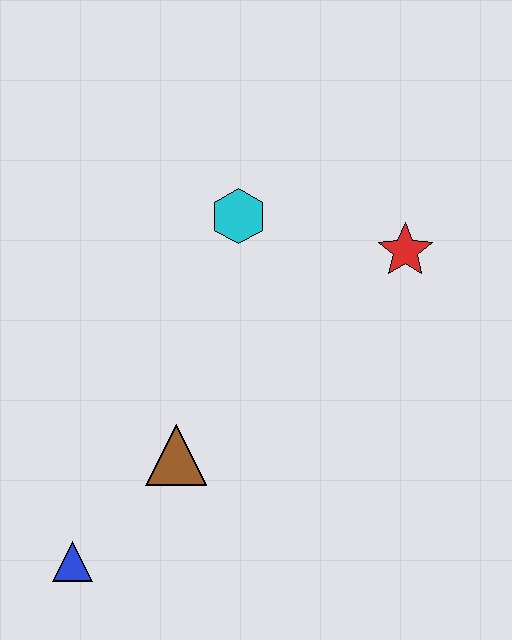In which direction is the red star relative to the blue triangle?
The red star is to the right of the blue triangle.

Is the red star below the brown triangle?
No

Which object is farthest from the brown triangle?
The red star is farthest from the brown triangle.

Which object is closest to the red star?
The cyan hexagon is closest to the red star.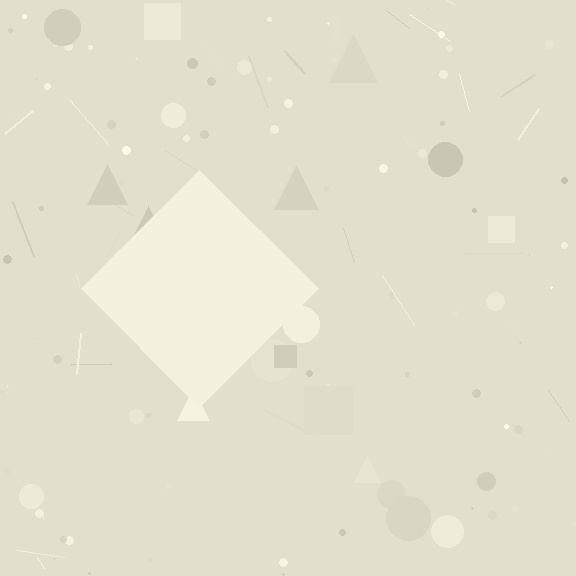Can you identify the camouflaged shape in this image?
The camouflaged shape is a diamond.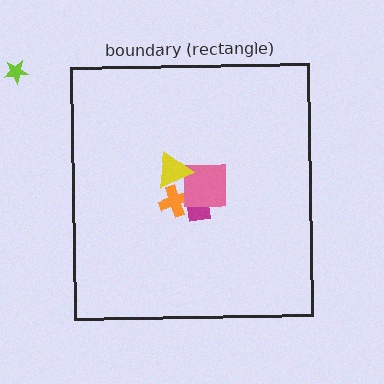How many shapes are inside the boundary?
5 inside, 1 outside.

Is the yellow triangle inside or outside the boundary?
Inside.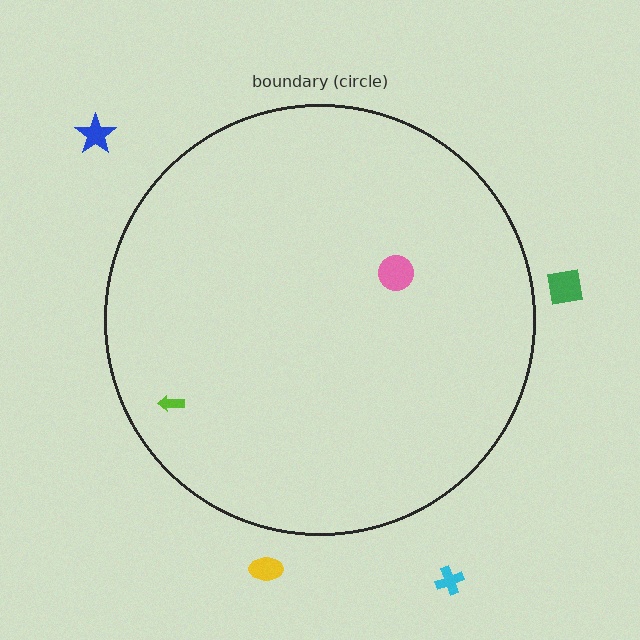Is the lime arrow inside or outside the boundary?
Inside.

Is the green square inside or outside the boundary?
Outside.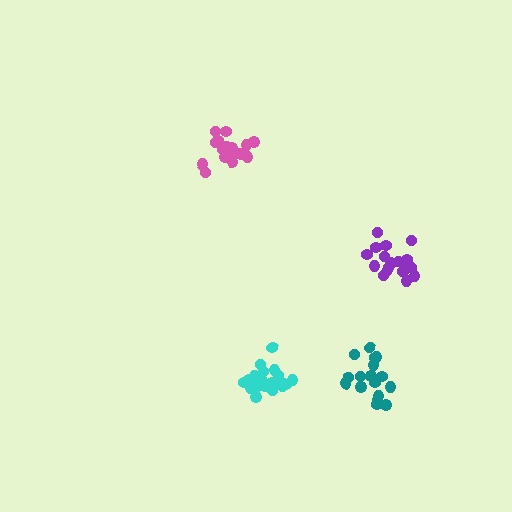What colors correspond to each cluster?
The clusters are colored: cyan, teal, purple, pink.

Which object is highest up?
The pink cluster is topmost.